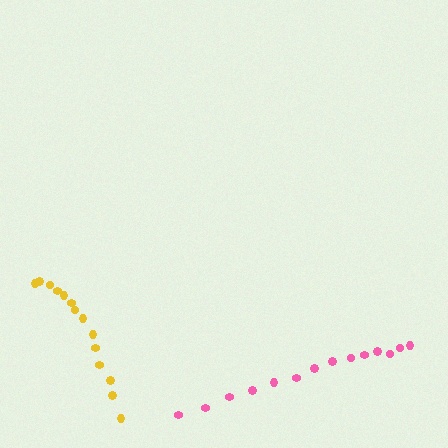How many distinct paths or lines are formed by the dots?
There are 2 distinct paths.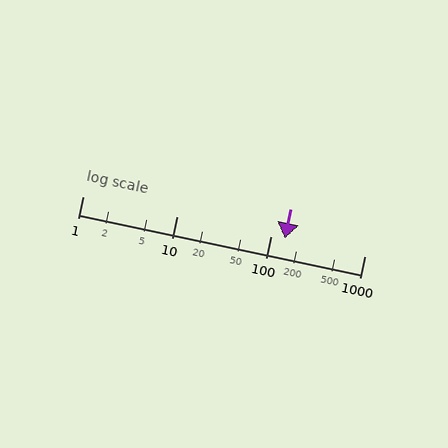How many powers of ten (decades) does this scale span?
The scale spans 3 decades, from 1 to 1000.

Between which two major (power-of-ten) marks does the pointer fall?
The pointer is between 100 and 1000.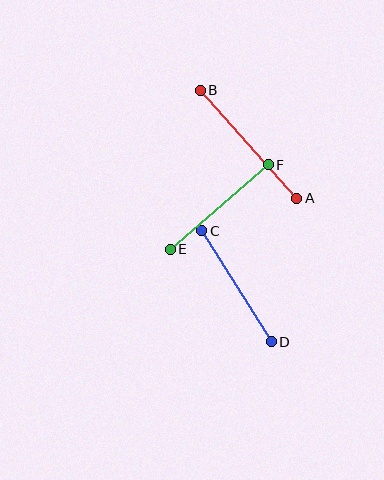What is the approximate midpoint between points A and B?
The midpoint is at approximately (248, 144) pixels.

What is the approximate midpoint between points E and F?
The midpoint is at approximately (219, 207) pixels.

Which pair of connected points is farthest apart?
Points A and B are farthest apart.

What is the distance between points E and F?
The distance is approximately 130 pixels.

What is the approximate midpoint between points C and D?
The midpoint is at approximately (237, 286) pixels.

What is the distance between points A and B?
The distance is approximately 145 pixels.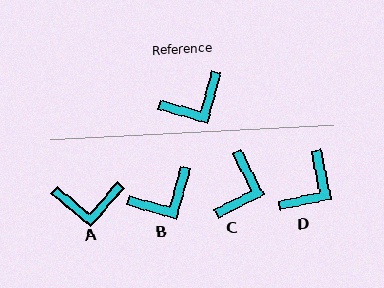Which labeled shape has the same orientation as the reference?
B.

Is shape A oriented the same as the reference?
No, it is off by about 25 degrees.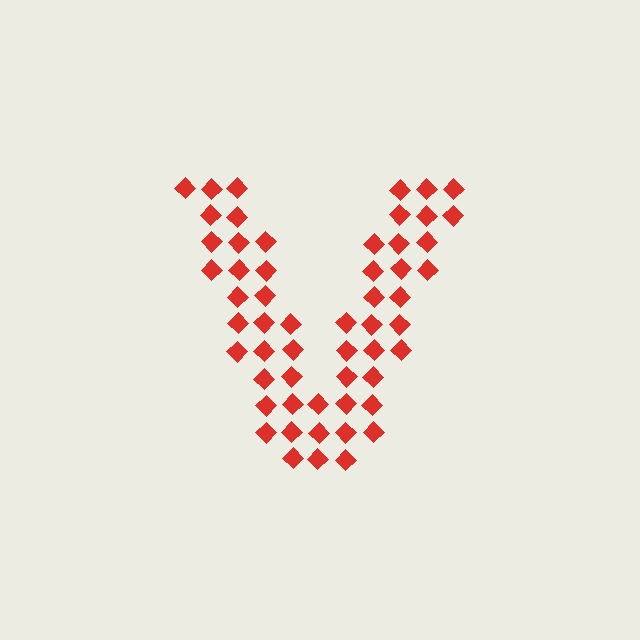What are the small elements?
The small elements are diamonds.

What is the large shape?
The large shape is the letter V.